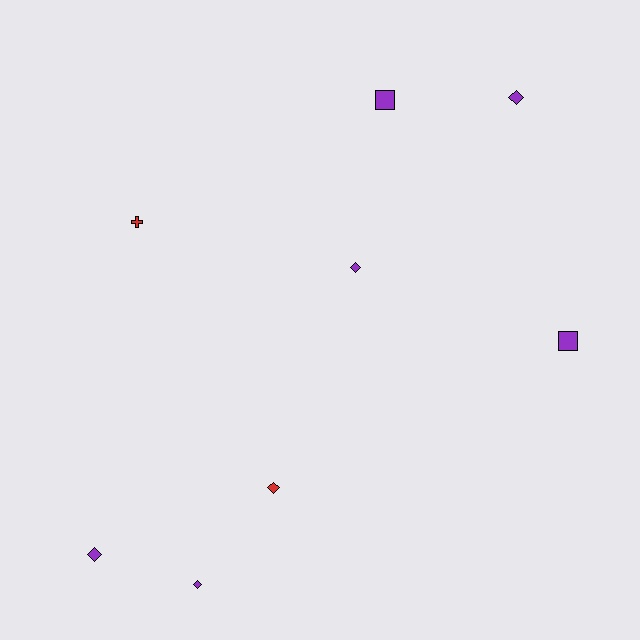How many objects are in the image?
There are 8 objects.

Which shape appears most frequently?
Diamond, with 5 objects.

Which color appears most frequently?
Purple, with 6 objects.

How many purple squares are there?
There are 2 purple squares.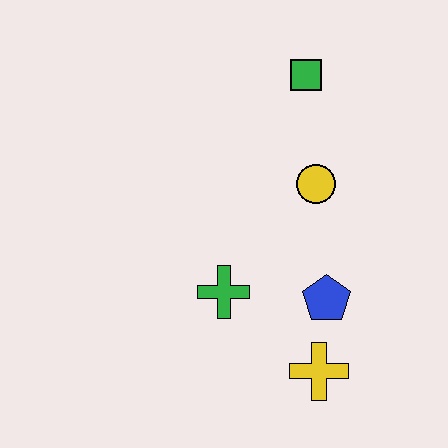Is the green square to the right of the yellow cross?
No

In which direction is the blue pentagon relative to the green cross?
The blue pentagon is to the right of the green cross.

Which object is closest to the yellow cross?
The blue pentagon is closest to the yellow cross.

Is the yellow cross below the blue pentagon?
Yes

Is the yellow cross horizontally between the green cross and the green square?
No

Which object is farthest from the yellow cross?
The green square is farthest from the yellow cross.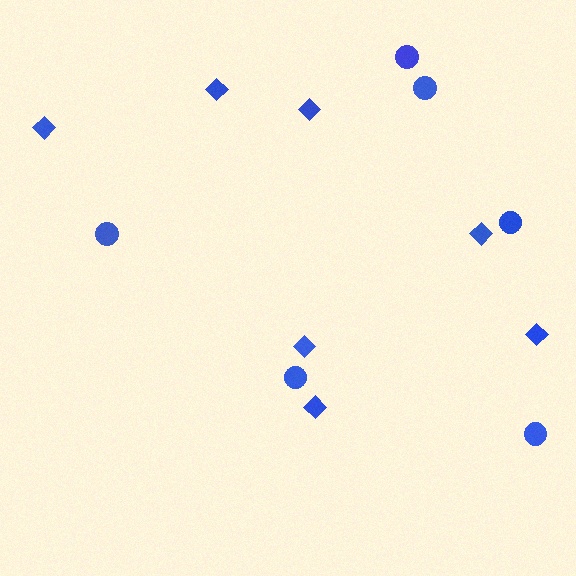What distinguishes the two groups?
There are 2 groups: one group of diamonds (7) and one group of circles (6).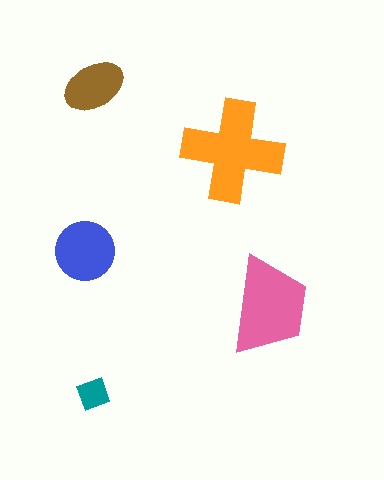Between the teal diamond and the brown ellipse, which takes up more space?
The brown ellipse.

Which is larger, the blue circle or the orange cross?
The orange cross.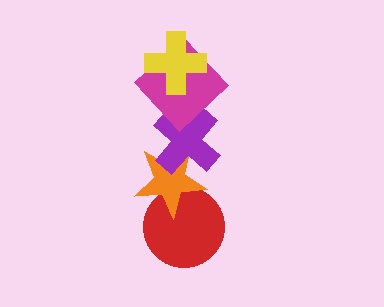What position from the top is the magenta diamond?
The magenta diamond is 2nd from the top.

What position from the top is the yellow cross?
The yellow cross is 1st from the top.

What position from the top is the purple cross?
The purple cross is 3rd from the top.